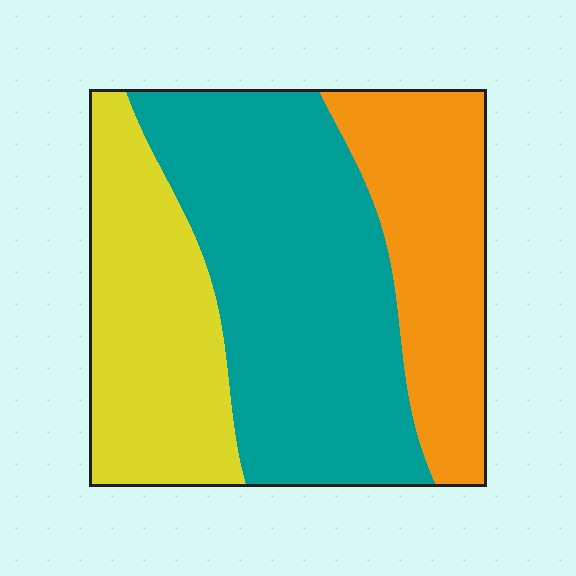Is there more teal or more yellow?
Teal.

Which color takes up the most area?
Teal, at roughly 45%.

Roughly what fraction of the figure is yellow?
Yellow takes up about one quarter (1/4) of the figure.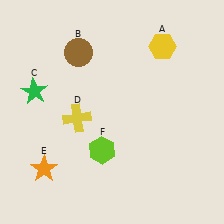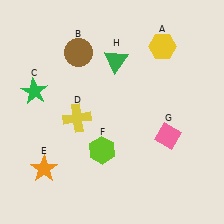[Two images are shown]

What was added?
A pink diamond (G), a green triangle (H) were added in Image 2.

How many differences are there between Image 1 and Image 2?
There are 2 differences between the two images.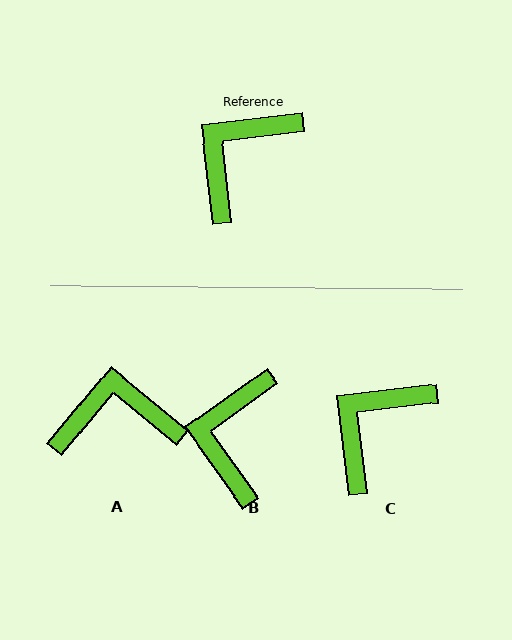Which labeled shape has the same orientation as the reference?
C.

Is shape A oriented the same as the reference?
No, it is off by about 46 degrees.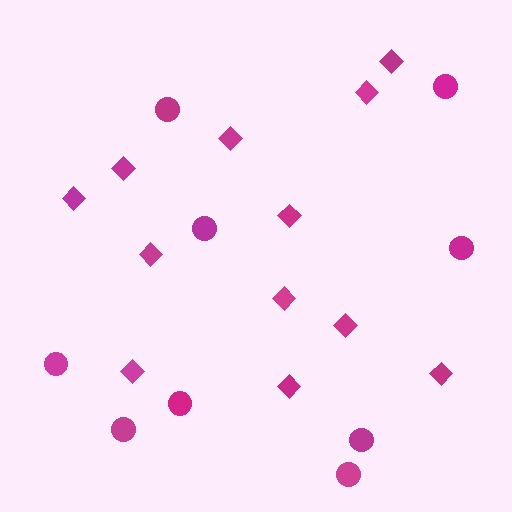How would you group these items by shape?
There are 2 groups: one group of circles (9) and one group of diamonds (12).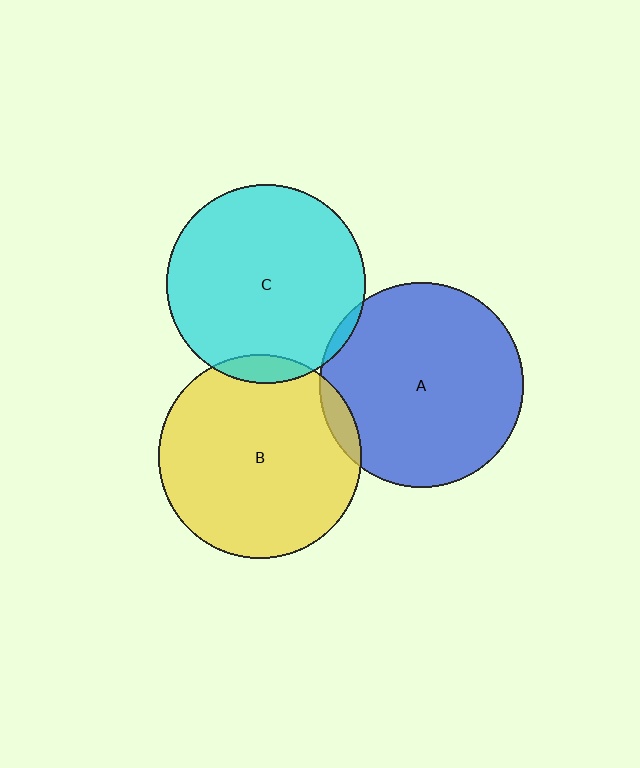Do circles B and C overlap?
Yes.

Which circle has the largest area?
Circle A (blue).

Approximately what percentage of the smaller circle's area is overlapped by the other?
Approximately 5%.